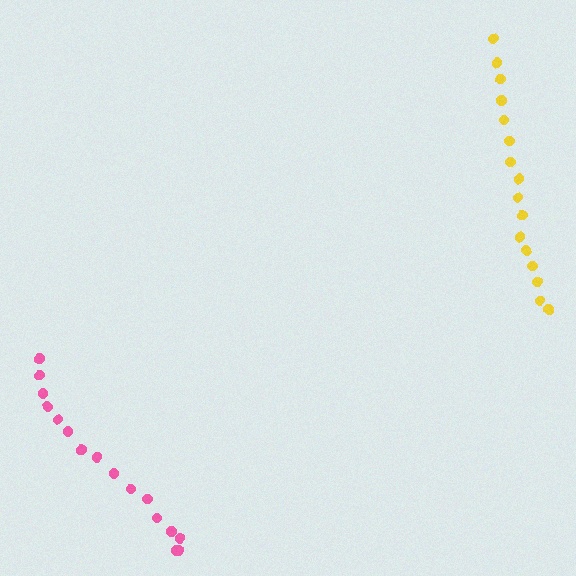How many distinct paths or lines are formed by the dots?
There are 2 distinct paths.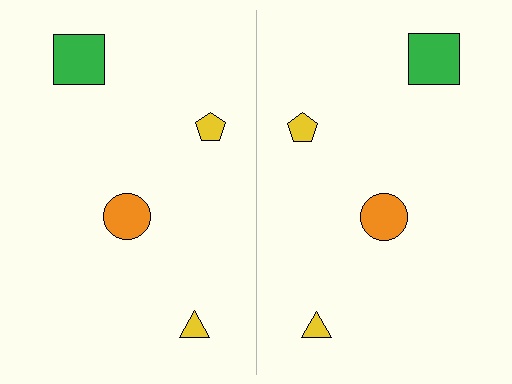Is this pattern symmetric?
Yes, this pattern has bilateral (reflection) symmetry.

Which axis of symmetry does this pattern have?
The pattern has a vertical axis of symmetry running through the center of the image.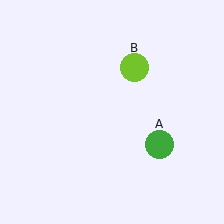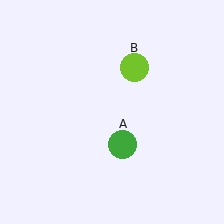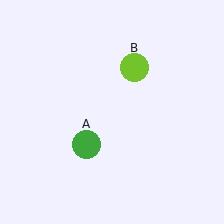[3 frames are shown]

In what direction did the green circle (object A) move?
The green circle (object A) moved left.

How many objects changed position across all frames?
1 object changed position: green circle (object A).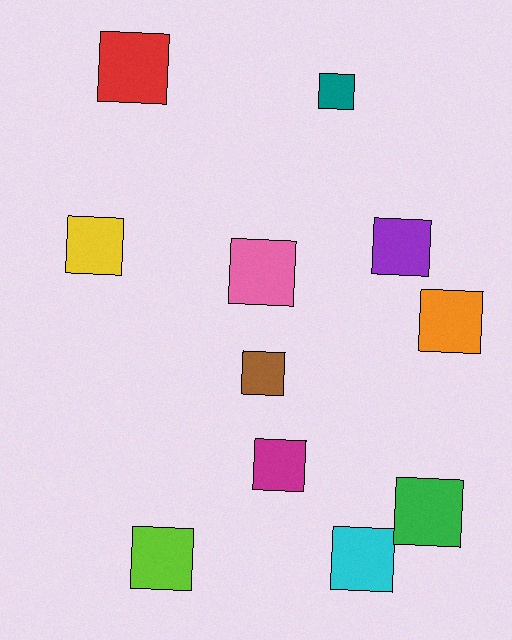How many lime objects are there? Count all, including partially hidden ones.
There is 1 lime object.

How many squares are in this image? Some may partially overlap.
There are 11 squares.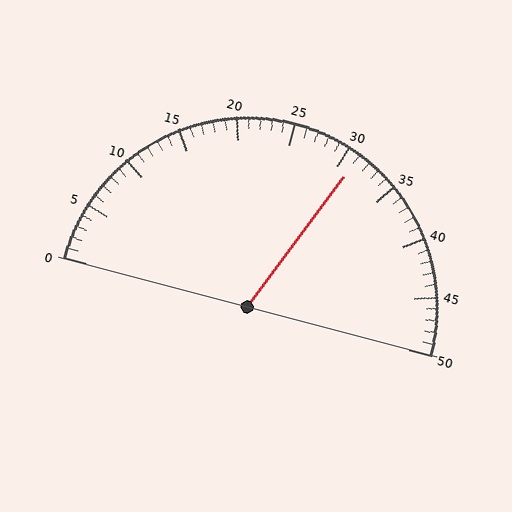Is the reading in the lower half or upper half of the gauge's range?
The reading is in the upper half of the range (0 to 50).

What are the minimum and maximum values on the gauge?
The gauge ranges from 0 to 50.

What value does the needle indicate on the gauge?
The needle indicates approximately 31.